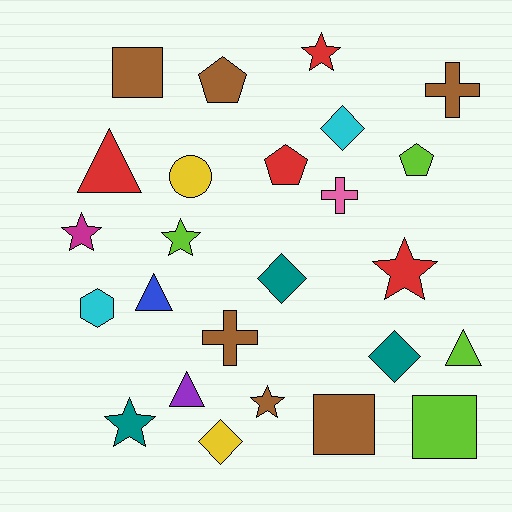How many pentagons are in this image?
There are 3 pentagons.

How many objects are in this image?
There are 25 objects.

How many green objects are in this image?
There are no green objects.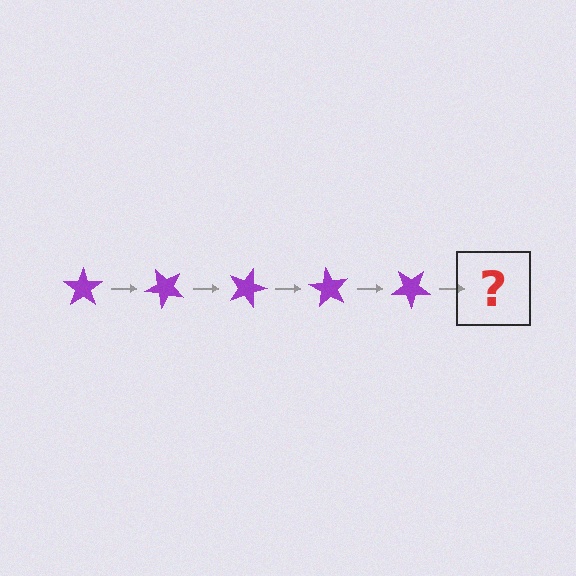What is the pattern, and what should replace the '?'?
The pattern is that the star rotates 45 degrees each step. The '?' should be a purple star rotated 225 degrees.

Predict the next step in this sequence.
The next step is a purple star rotated 225 degrees.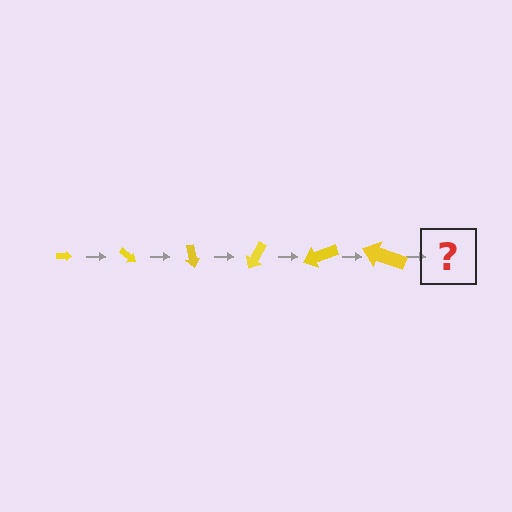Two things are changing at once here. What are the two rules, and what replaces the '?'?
The two rules are that the arrow grows larger each step and it rotates 40 degrees each step. The '?' should be an arrow, larger than the previous one and rotated 240 degrees from the start.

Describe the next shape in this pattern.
It should be an arrow, larger than the previous one and rotated 240 degrees from the start.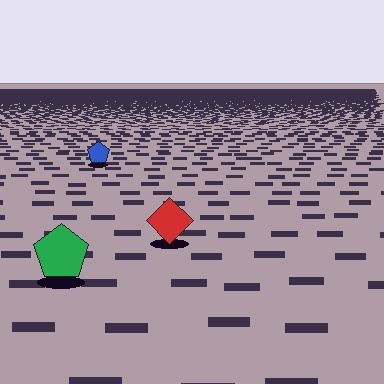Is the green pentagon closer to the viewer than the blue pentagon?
Yes. The green pentagon is closer — you can tell from the texture gradient: the ground texture is coarser near it.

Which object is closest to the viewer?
The green pentagon is closest. The texture marks near it are larger and more spread out.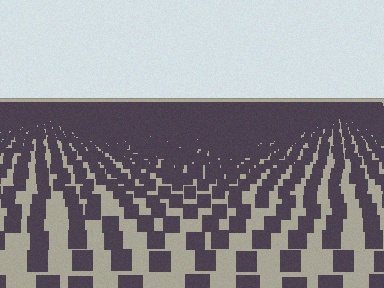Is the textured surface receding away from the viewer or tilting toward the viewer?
The surface is receding away from the viewer. Texture elements get smaller and denser toward the top.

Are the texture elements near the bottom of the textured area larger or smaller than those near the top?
Larger. Near the bottom, elements are closer to the viewer and appear at a bigger on-screen size.